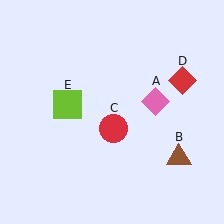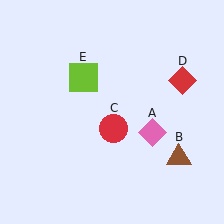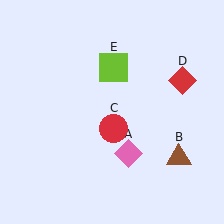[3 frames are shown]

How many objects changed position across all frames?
2 objects changed position: pink diamond (object A), lime square (object E).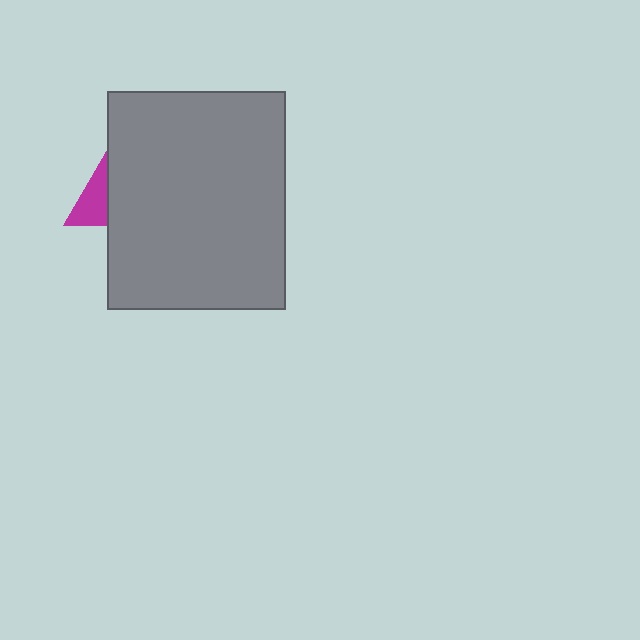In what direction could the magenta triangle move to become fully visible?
The magenta triangle could move left. That would shift it out from behind the gray rectangle entirely.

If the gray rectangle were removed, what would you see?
You would see the complete magenta triangle.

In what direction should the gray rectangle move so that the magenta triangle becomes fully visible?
The gray rectangle should move right. That is the shortest direction to clear the overlap and leave the magenta triangle fully visible.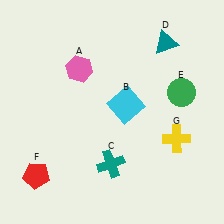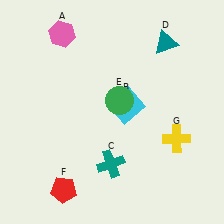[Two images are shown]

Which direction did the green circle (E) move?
The green circle (E) moved left.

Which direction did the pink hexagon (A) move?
The pink hexagon (A) moved up.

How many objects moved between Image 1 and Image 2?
3 objects moved between the two images.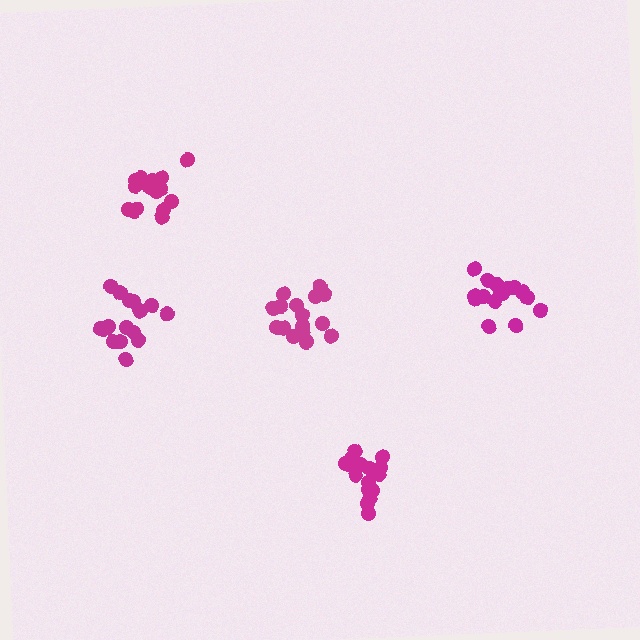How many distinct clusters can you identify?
There are 5 distinct clusters.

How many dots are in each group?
Group 1: 16 dots, Group 2: 17 dots, Group 3: 17 dots, Group 4: 16 dots, Group 5: 17 dots (83 total).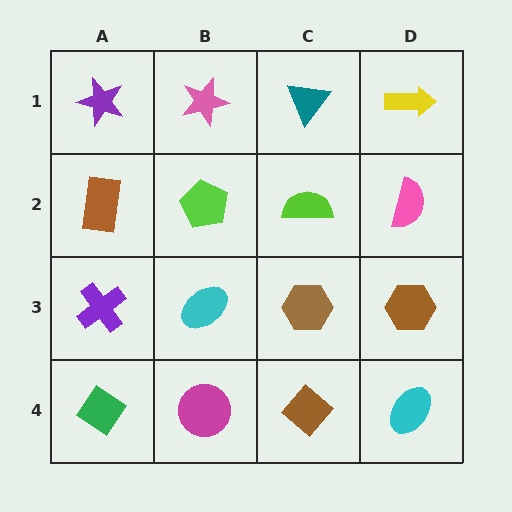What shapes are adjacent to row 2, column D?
A yellow arrow (row 1, column D), a brown hexagon (row 3, column D), a lime semicircle (row 2, column C).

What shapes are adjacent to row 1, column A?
A brown rectangle (row 2, column A), a pink star (row 1, column B).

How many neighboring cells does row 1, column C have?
3.